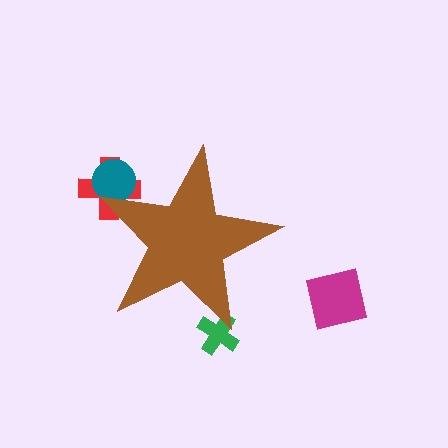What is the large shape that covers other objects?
A brown star.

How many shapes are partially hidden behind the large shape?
3 shapes are partially hidden.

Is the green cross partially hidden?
Yes, the green cross is partially hidden behind the brown star.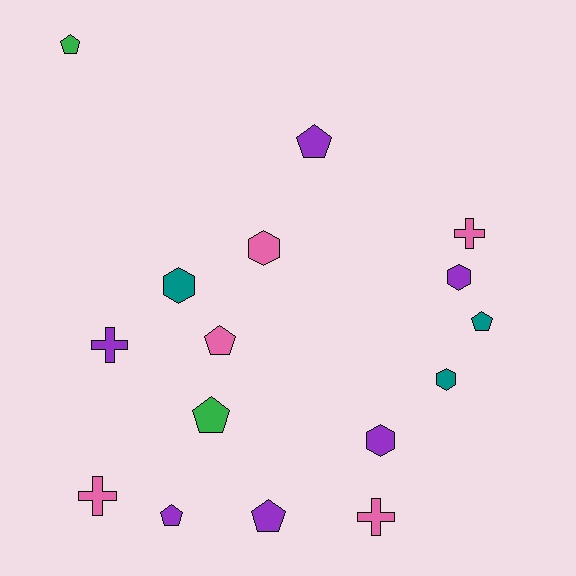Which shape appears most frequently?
Pentagon, with 7 objects.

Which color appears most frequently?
Purple, with 6 objects.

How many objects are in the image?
There are 16 objects.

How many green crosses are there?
There are no green crosses.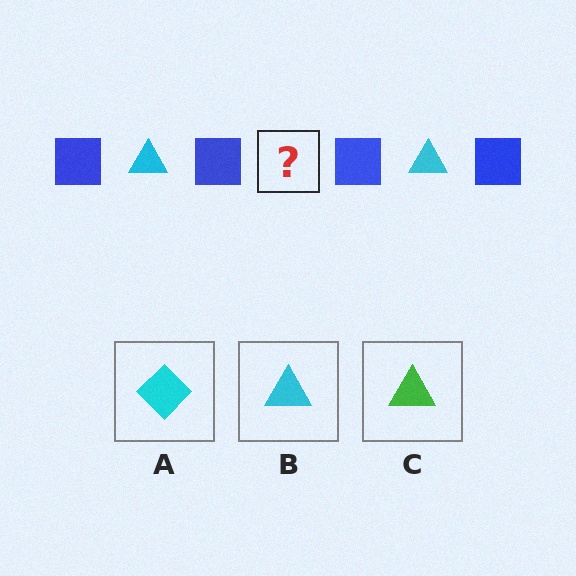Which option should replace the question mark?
Option B.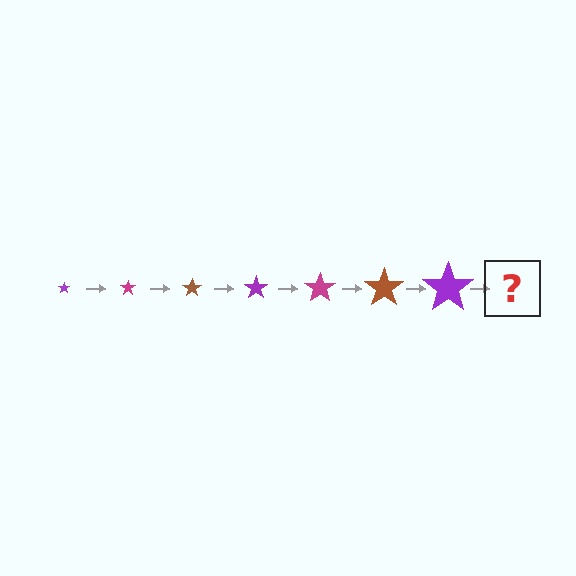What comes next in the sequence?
The next element should be a magenta star, larger than the previous one.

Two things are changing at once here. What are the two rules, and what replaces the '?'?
The two rules are that the star grows larger each step and the color cycles through purple, magenta, and brown. The '?' should be a magenta star, larger than the previous one.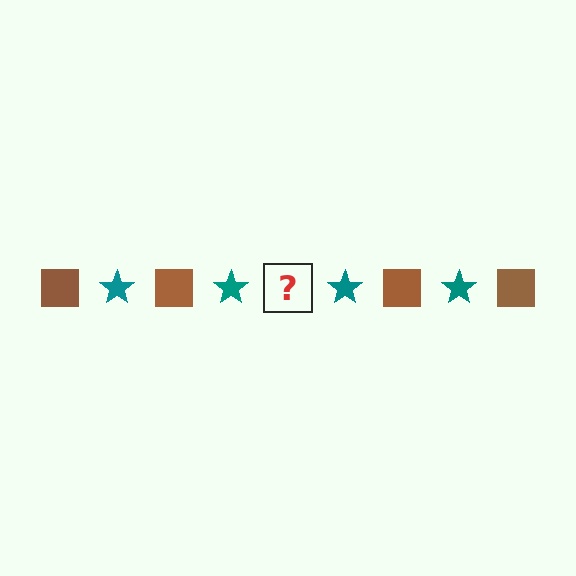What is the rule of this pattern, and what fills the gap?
The rule is that the pattern alternates between brown square and teal star. The gap should be filled with a brown square.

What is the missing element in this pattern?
The missing element is a brown square.